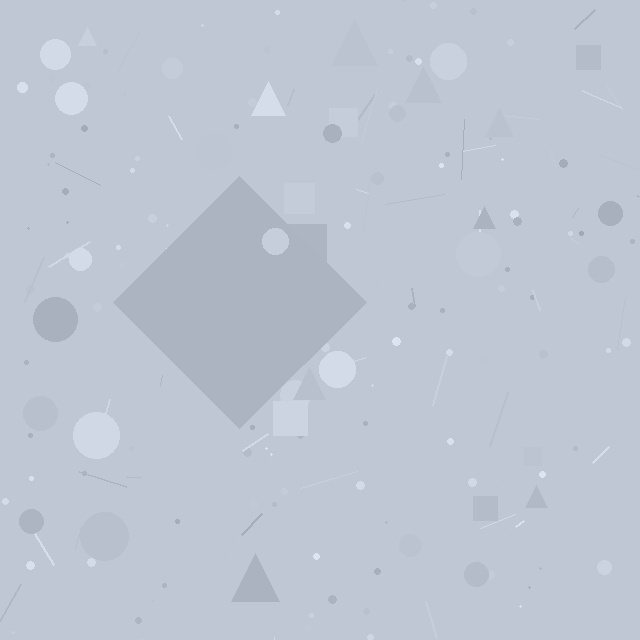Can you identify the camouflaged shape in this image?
The camouflaged shape is a diamond.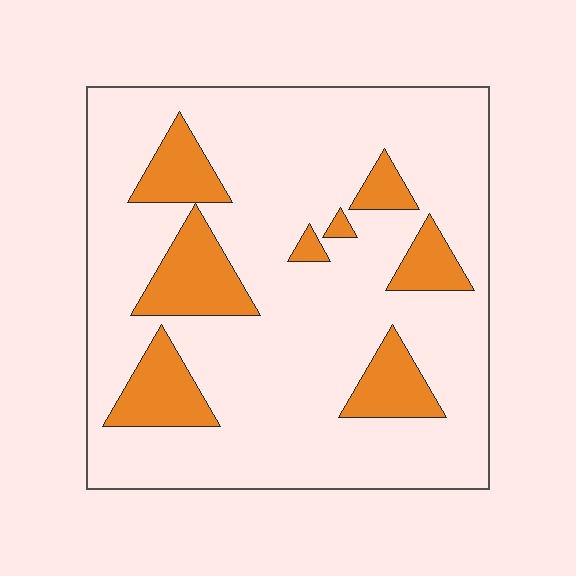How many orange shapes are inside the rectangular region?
8.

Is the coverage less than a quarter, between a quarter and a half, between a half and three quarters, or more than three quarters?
Less than a quarter.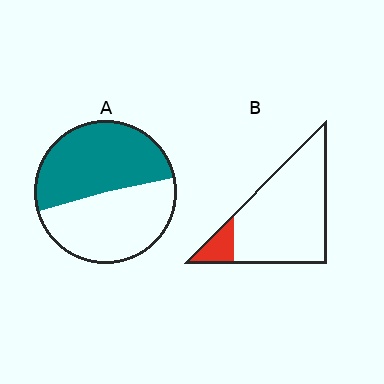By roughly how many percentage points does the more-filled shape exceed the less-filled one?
By roughly 40 percentage points (A over B).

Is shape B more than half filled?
No.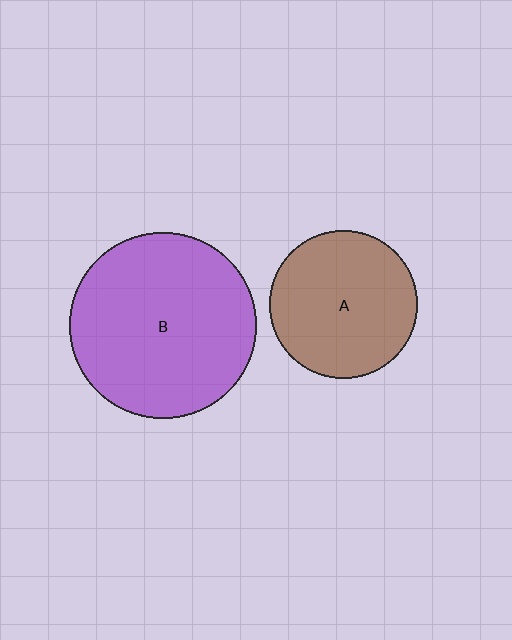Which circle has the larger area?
Circle B (purple).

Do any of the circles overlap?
No, none of the circles overlap.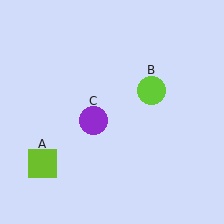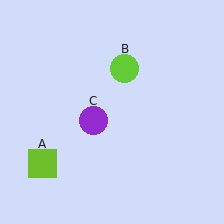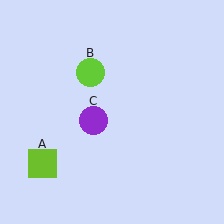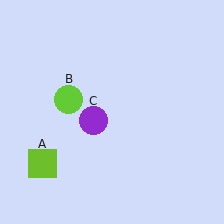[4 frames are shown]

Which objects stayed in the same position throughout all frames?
Lime square (object A) and purple circle (object C) remained stationary.